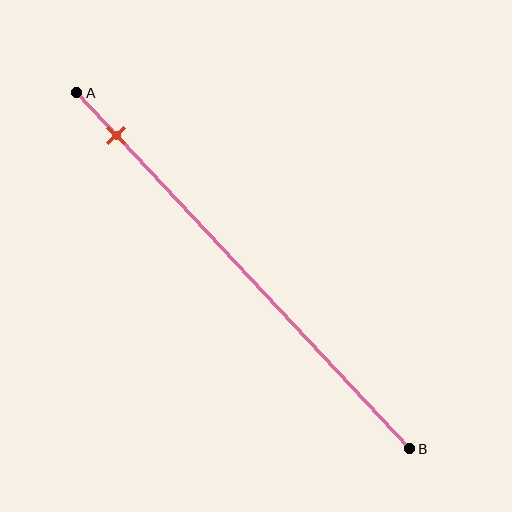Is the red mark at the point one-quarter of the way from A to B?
No, the mark is at about 10% from A, not at the 25% one-quarter point.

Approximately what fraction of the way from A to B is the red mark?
The red mark is approximately 10% of the way from A to B.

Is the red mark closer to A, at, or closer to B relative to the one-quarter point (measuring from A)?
The red mark is closer to point A than the one-quarter point of segment AB.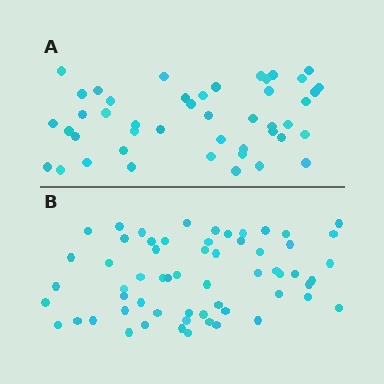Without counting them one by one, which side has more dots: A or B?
Region B (the bottom region) has more dots.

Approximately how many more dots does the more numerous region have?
Region B has approximately 15 more dots than region A.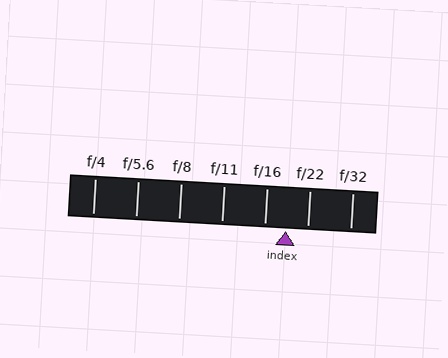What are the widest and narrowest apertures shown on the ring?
The widest aperture shown is f/4 and the narrowest is f/32.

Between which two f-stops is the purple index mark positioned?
The index mark is between f/16 and f/22.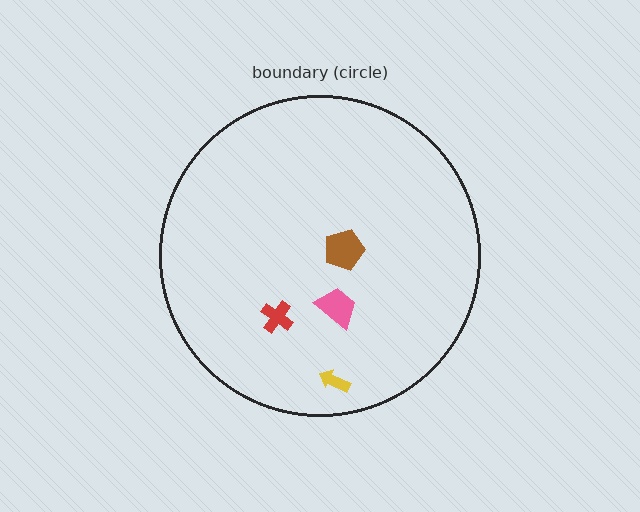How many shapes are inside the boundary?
4 inside, 0 outside.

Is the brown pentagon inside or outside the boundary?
Inside.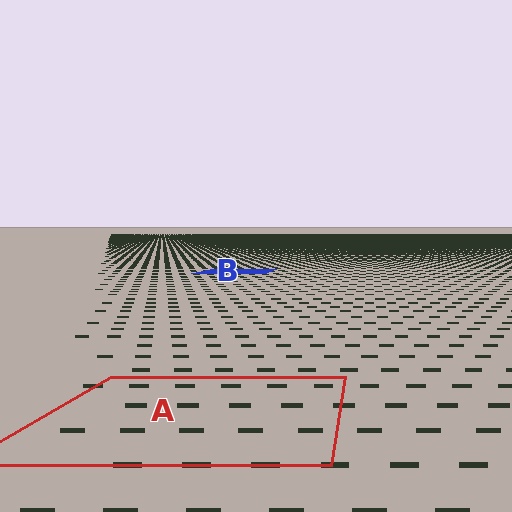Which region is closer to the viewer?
Region A is closer. The texture elements there are larger and more spread out.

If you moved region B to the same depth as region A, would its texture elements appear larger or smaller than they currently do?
They would appear larger. At a closer depth, the same texture elements are projected at a bigger on-screen size.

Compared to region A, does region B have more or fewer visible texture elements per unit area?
Region B has more texture elements per unit area — they are packed more densely because it is farther away.